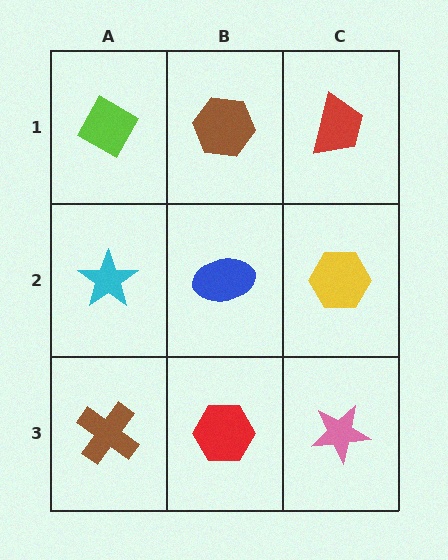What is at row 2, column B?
A blue ellipse.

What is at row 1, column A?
A lime diamond.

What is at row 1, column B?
A brown hexagon.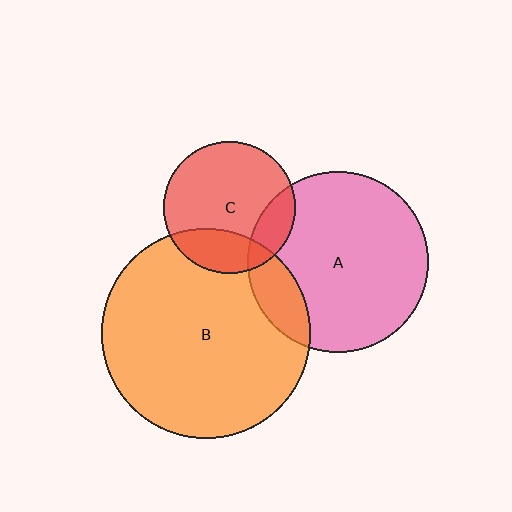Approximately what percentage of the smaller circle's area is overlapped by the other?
Approximately 15%.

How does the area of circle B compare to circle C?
Approximately 2.5 times.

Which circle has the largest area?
Circle B (orange).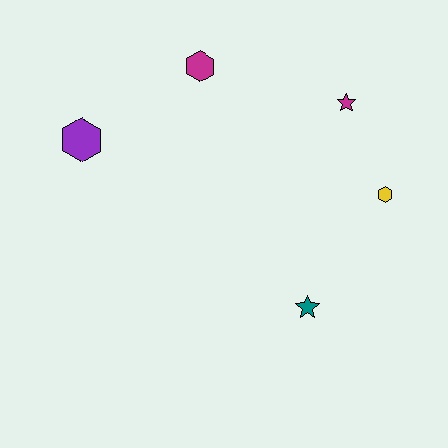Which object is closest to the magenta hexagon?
The purple hexagon is closest to the magenta hexagon.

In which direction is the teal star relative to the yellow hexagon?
The teal star is below the yellow hexagon.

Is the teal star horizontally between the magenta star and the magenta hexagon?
Yes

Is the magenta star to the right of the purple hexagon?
Yes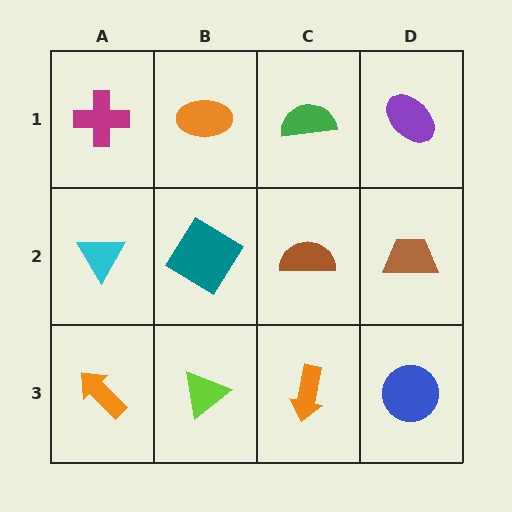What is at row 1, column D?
A purple ellipse.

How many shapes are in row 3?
4 shapes.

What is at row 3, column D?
A blue circle.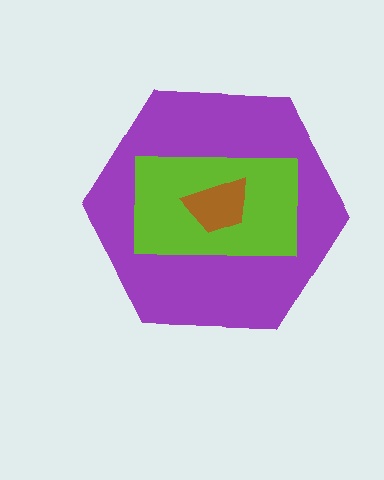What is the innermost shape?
The brown trapezoid.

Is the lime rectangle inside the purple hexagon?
Yes.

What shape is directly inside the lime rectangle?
The brown trapezoid.